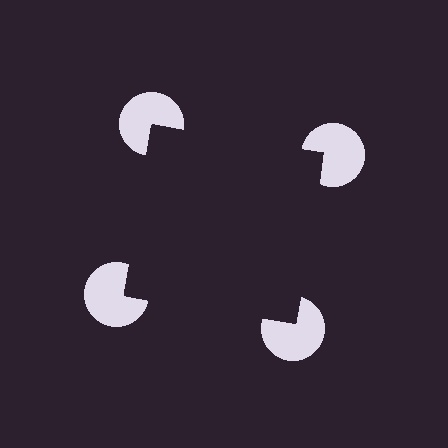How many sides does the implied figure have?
4 sides.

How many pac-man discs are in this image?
There are 4 — one at each vertex of the illusory square.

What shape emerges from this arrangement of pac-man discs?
An illusory square — its edges are inferred from the aligned wedge cuts in the pac-man discs, not physically drawn.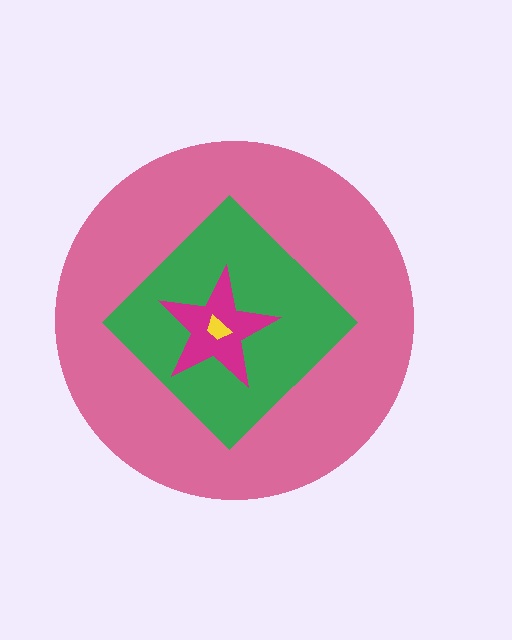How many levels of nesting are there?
4.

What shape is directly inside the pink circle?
The green diamond.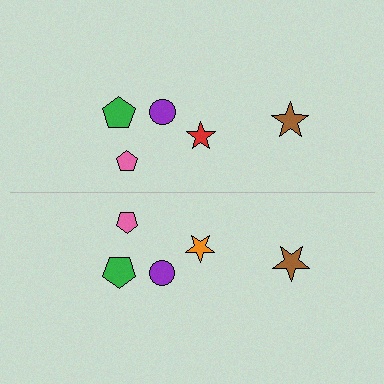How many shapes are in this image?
There are 10 shapes in this image.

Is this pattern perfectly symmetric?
No, the pattern is not perfectly symmetric. The orange star on the bottom side breaks the symmetry — its mirror counterpart is red.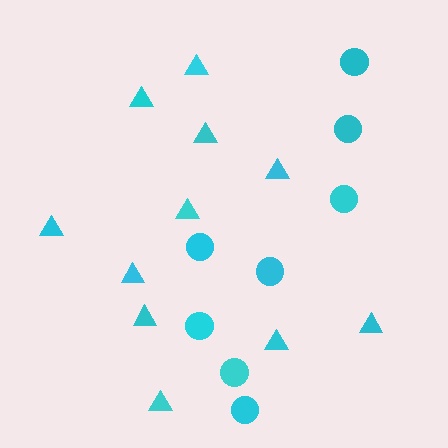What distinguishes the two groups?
There are 2 groups: one group of triangles (11) and one group of circles (8).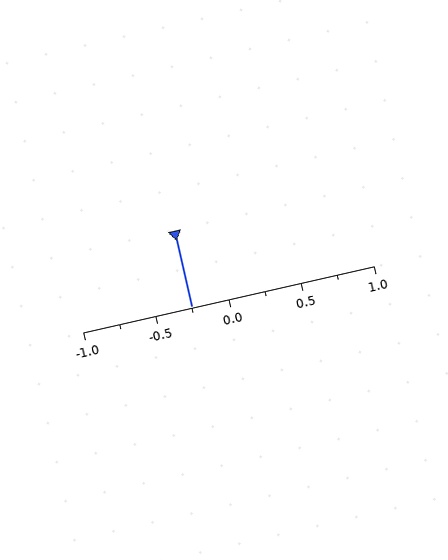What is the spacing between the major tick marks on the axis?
The major ticks are spaced 0.5 apart.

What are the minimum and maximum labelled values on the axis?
The axis runs from -1.0 to 1.0.